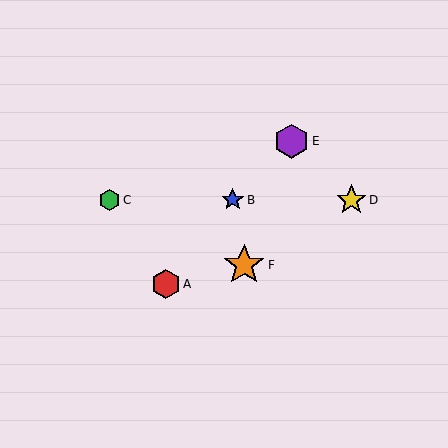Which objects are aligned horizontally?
Objects B, C, D are aligned horizontally.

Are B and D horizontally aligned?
Yes, both are at y≈200.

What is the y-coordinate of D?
Object D is at y≈200.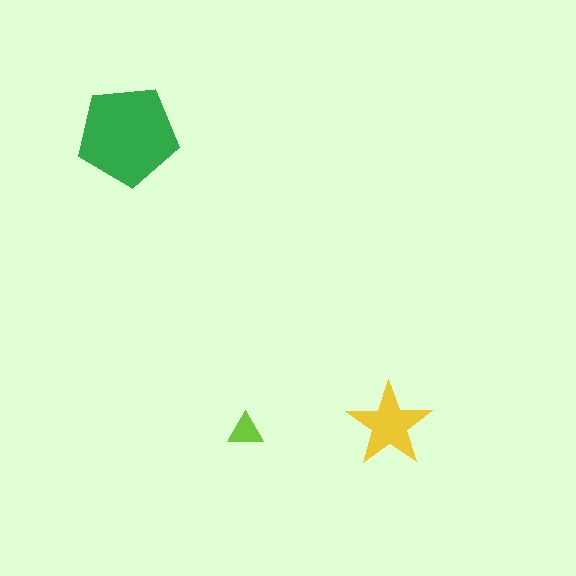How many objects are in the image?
There are 3 objects in the image.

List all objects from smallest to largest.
The lime triangle, the yellow star, the green pentagon.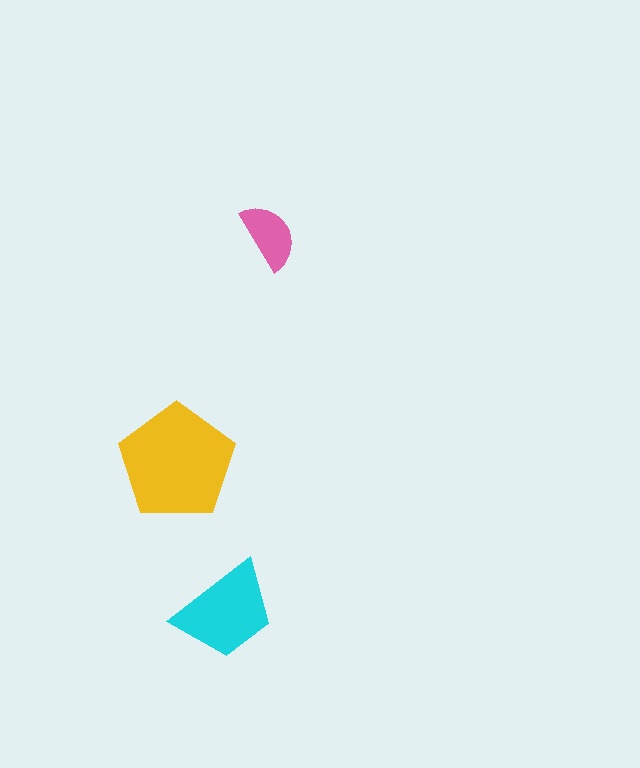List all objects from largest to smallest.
The yellow pentagon, the cyan trapezoid, the pink semicircle.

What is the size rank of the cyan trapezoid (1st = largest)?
2nd.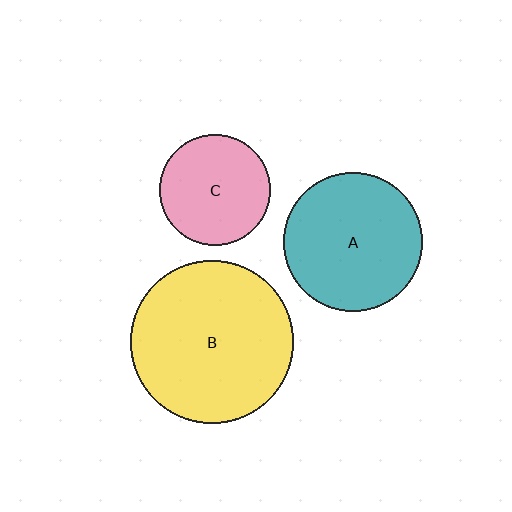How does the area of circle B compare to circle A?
Approximately 1.4 times.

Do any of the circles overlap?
No, none of the circles overlap.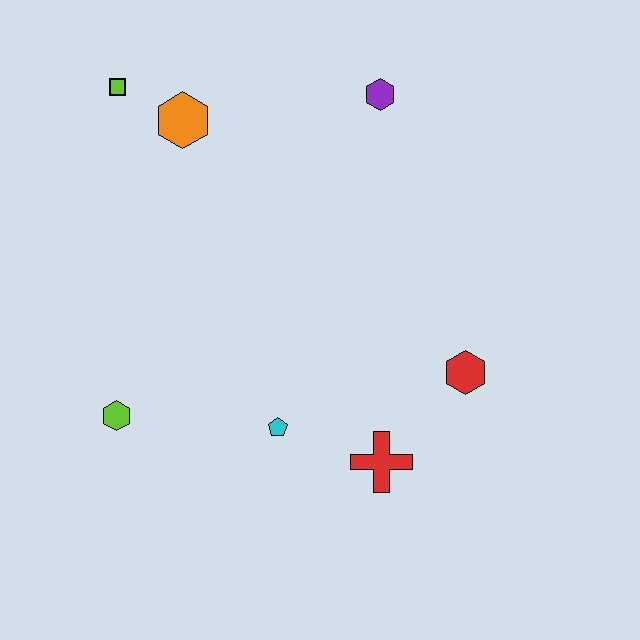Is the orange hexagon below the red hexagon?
No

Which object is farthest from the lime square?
The red cross is farthest from the lime square.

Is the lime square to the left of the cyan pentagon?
Yes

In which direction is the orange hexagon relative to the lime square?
The orange hexagon is to the right of the lime square.